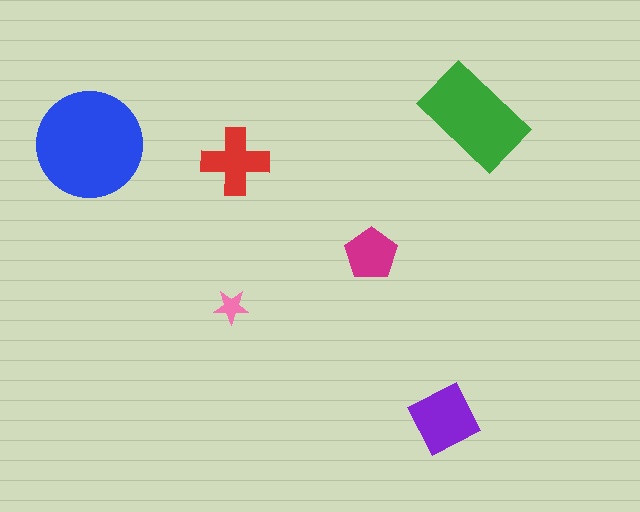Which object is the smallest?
The pink star.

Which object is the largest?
The blue circle.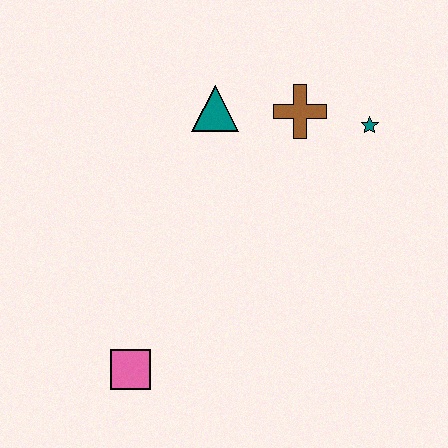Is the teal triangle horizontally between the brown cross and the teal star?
No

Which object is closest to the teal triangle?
The brown cross is closest to the teal triangle.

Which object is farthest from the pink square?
The teal star is farthest from the pink square.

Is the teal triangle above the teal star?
Yes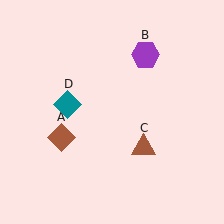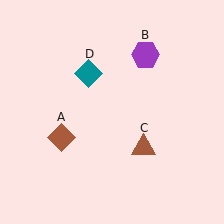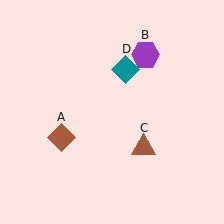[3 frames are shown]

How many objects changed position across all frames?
1 object changed position: teal diamond (object D).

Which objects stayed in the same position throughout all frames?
Brown diamond (object A) and purple hexagon (object B) and brown triangle (object C) remained stationary.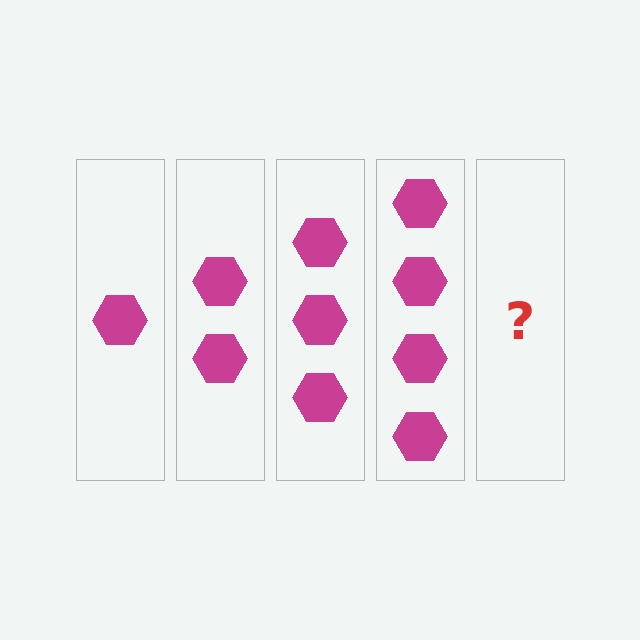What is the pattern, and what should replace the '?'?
The pattern is that each step adds one more hexagon. The '?' should be 5 hexagons.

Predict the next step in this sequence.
The next step is 5 hexagons.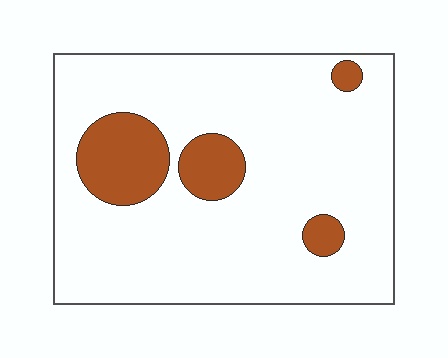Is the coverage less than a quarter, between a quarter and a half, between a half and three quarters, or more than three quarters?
Less than a quarter.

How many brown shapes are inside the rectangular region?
4.